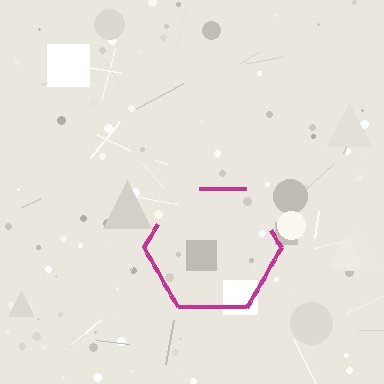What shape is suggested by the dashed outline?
The dashed outline suggests a hexagon.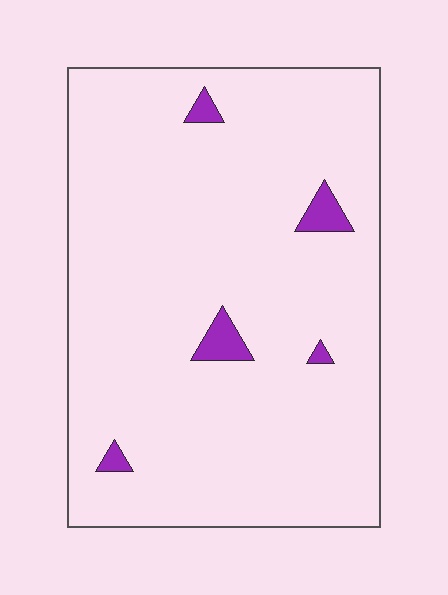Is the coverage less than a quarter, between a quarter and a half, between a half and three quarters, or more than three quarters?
Less than a quarter.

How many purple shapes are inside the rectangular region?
5.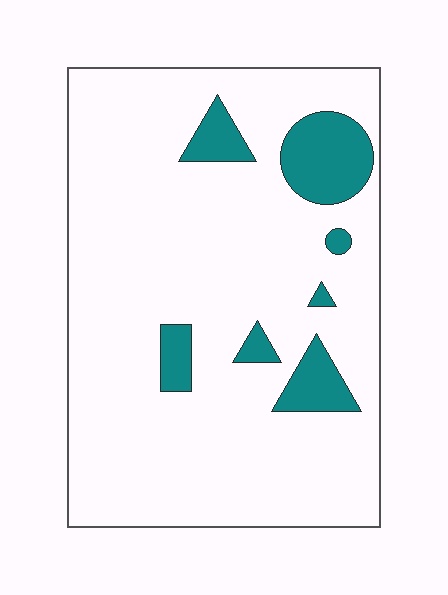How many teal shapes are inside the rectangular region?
7.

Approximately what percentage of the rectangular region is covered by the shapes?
Approximately 10%.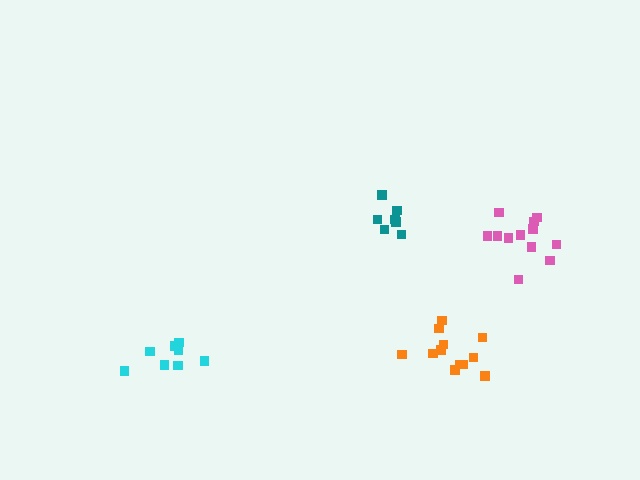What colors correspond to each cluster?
The clusters are colored: pink, cyan, teal, orange.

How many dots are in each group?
Group 1: 12 dots, Group 2: 8 dots, Group 3: 7 dots, Group 4: 12 dots (39 total).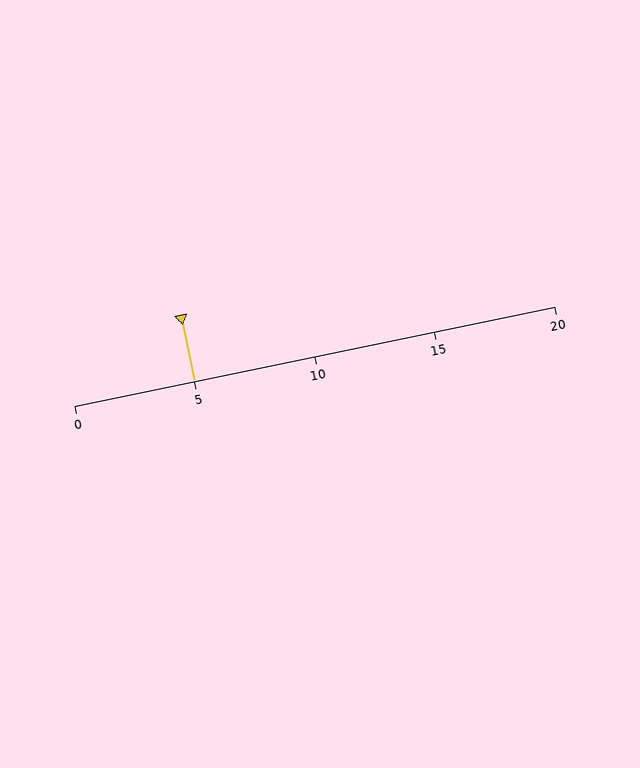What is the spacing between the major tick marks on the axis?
The major ticks are spaced 5 apart.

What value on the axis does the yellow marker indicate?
The marker indicates approximately 5.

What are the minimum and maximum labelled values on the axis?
The axis runs from 0 to 20.